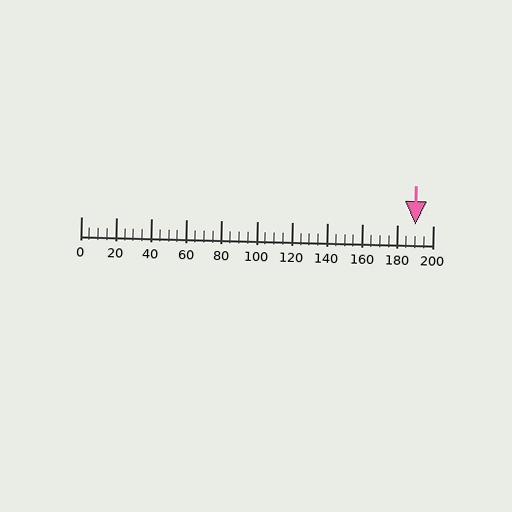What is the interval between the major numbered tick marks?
The major tick marks are spaced 20 units apart.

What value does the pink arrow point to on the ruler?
The pink arrow points to approximately 190.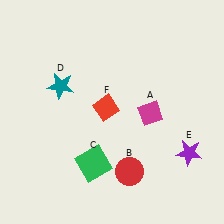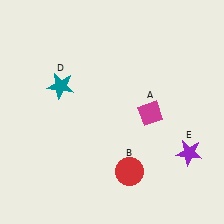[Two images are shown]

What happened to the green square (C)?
The green square (C) was removed in Image 2. It was in the bottom-left area of Image 1.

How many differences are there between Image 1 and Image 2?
There are 2 differences between the two images.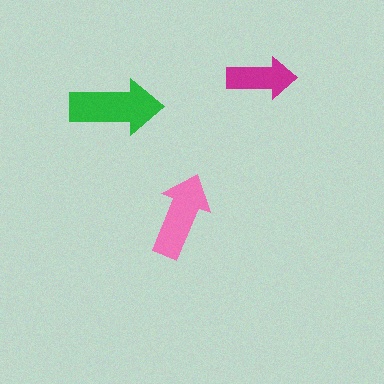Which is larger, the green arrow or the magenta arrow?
The green one.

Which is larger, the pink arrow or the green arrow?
The green one.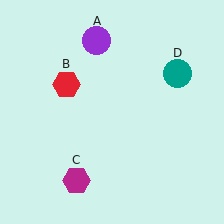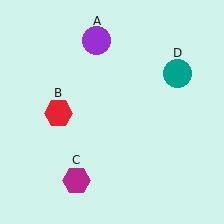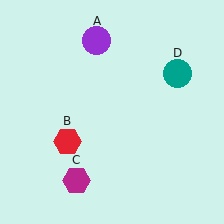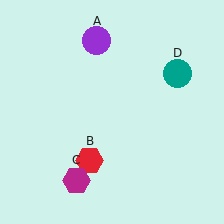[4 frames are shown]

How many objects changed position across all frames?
1 object changed position: red hexagon (object B).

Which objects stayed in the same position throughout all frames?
Purple circle (object A) and magenta hexagon (object C) and teal circle (object D) remained stationary.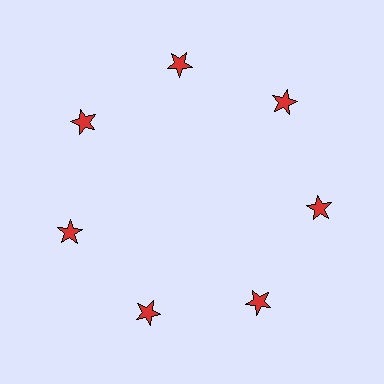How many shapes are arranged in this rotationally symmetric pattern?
There are 7 shapes, arranged in 7 groups of 1.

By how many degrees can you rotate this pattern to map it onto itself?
The pattern maps onto itself every 51 degrees of rotation.